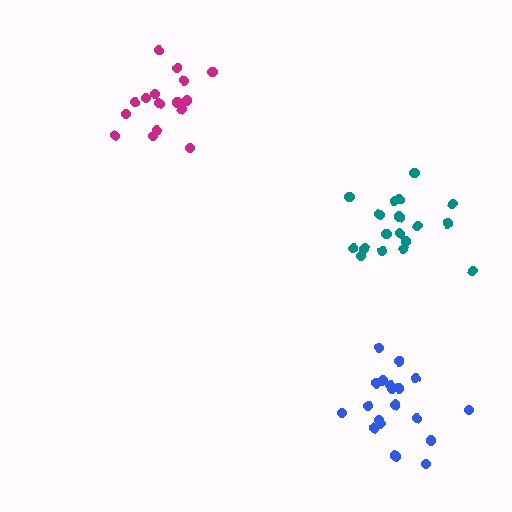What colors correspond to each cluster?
The clusters are colored: teal, blue, magenta.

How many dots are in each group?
Group 1: 18 dots, Group 2: 19 dots, Group 3: 16 dots (53 total).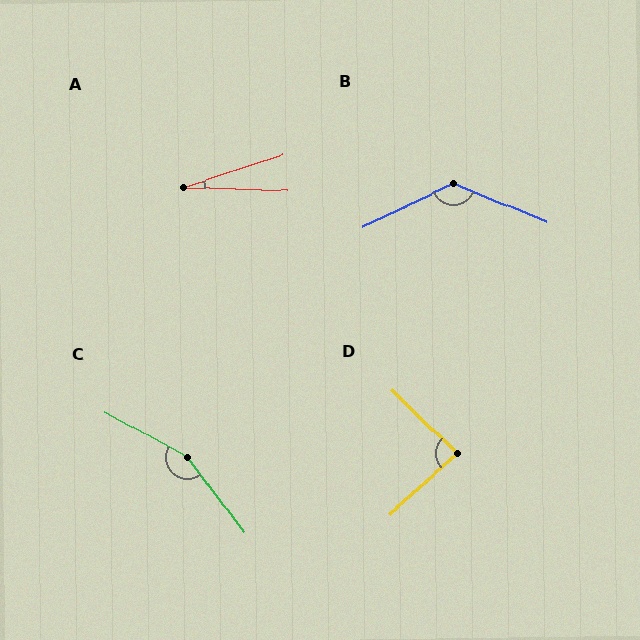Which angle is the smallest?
A, at approximately 20 degrees.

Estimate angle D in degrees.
Approximately 86 degrees.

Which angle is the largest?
C, at approximately 156 degrees.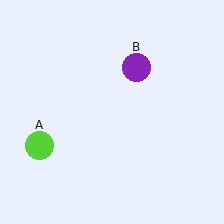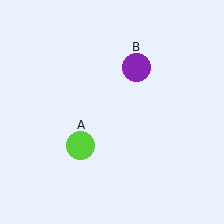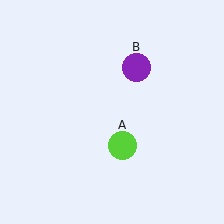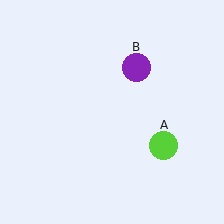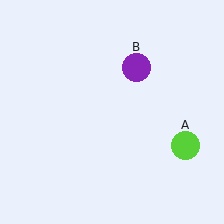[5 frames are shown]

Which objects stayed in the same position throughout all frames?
Purple circle (object B) remained stationary.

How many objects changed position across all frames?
1 object changed position: lime circle (object A).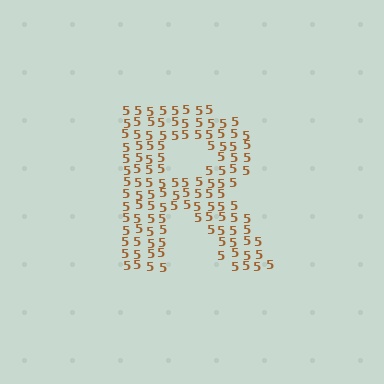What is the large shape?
The large shape is the letter R.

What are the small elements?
The small elements are digit 5's.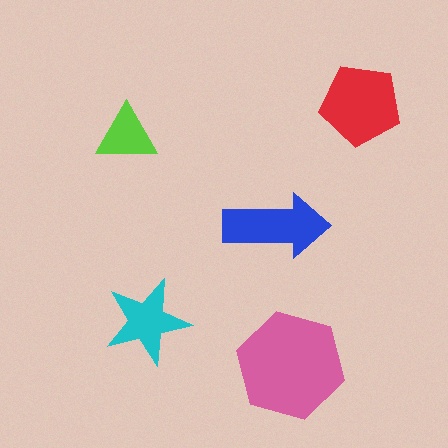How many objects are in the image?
There are 5 objects in the image.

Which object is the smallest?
The lime triangle.